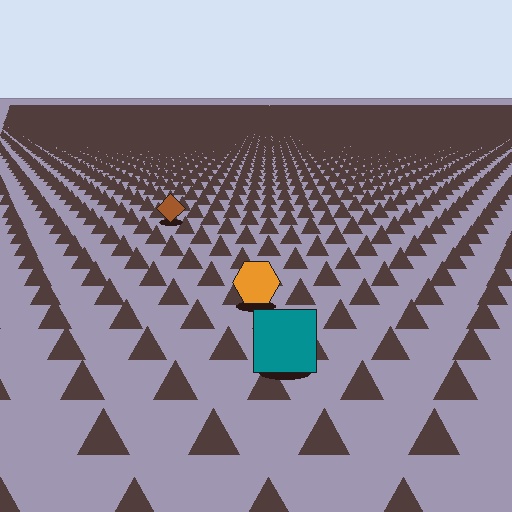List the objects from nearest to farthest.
From nearest to farthest: the teal square, the orange hexagon, the brown diamond.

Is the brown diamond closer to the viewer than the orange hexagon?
No. The orange hexagon is closer — you can tell from the texture gradient: the ground texture is coarser near it.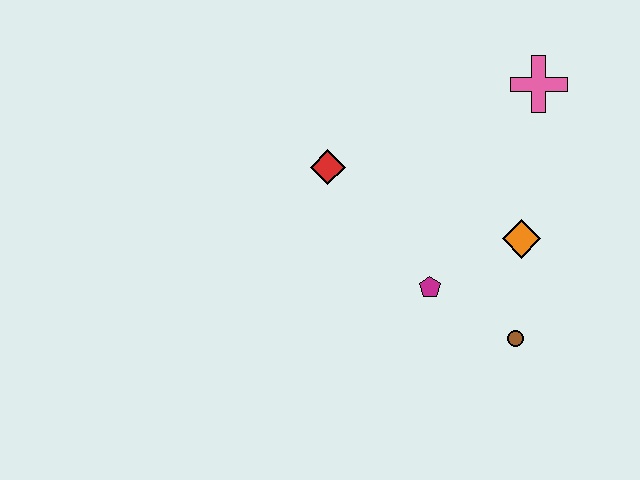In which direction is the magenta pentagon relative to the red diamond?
The magenta pentagon is below the red diamond.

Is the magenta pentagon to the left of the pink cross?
Yes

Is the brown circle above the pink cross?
No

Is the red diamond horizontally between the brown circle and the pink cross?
No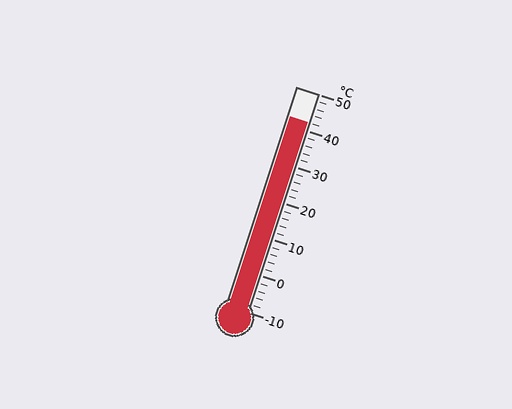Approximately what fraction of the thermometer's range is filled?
The thermometer is filled to approximately 85% of its range.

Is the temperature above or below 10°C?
The temperature is above 10°C.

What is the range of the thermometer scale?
The thermometer scale ranges from -10°C to 50°C.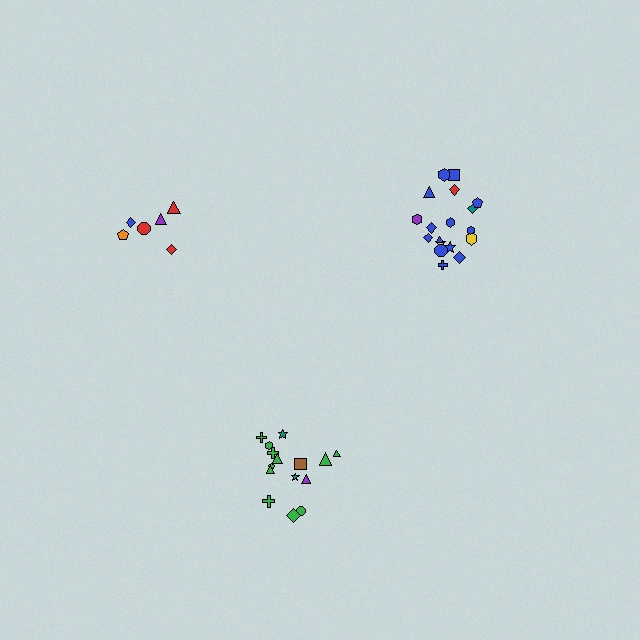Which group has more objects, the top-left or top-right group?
The top-right group.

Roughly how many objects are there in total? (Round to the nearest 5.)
Roughly 40 objects in total.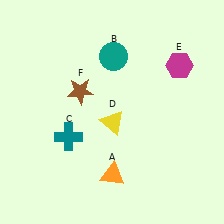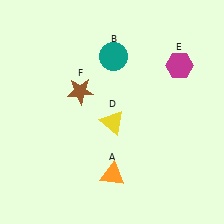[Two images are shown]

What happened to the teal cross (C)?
The teal cross (C) was removed in Image 2. It was in the bottom-left area of Image 1.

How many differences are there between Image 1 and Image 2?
There is 1 difference between the two images.